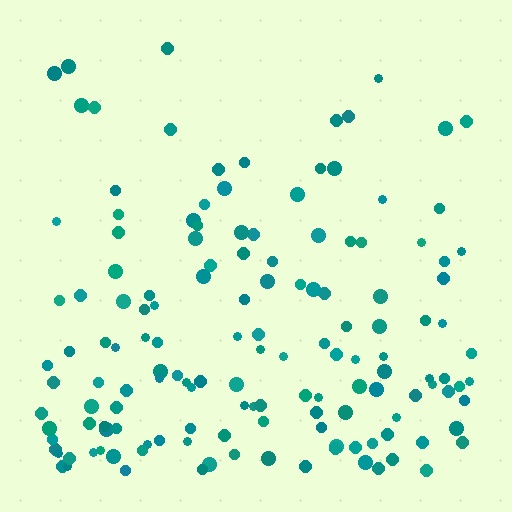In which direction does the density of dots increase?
From top to bottom, with the bottom side densest.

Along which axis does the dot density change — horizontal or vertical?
Vertical.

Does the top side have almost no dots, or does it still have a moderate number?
Still a moderate number, just noticeably fewer than the bottom.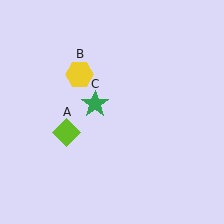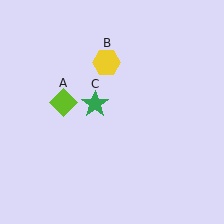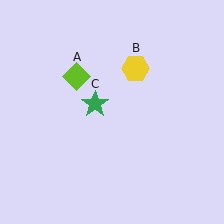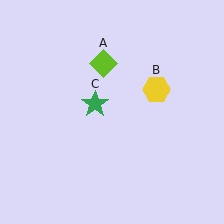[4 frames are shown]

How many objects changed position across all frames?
2 objects changed position: lime diamond (object A), yellow hexagon (object B).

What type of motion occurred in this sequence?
The lime diamond (object A), yellow hexagon (object B) rotated clockwise around the center of the scene.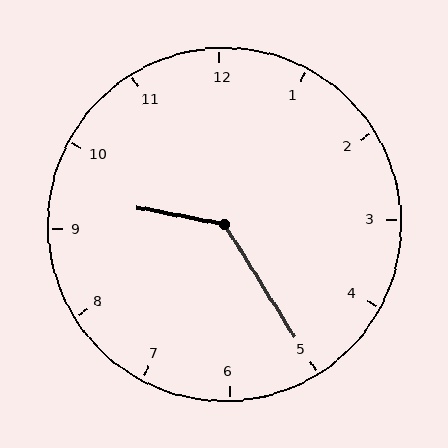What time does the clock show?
9:25.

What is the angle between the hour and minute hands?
Approximately 132 degrees.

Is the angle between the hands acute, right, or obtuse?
It is obtuse.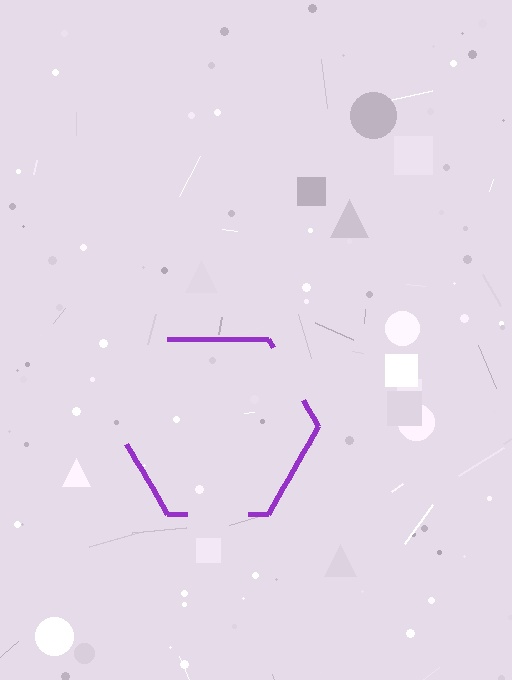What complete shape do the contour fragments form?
The contour fragments form a hexagon.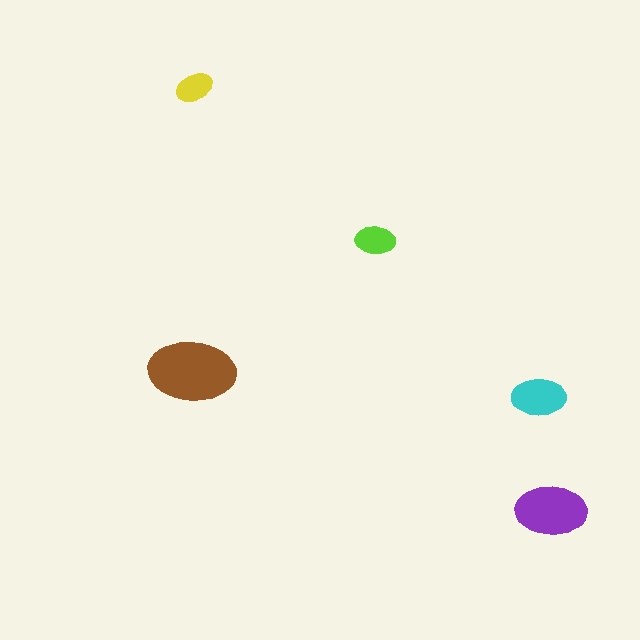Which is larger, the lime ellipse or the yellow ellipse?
The lime one.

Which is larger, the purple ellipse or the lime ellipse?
The purple one.